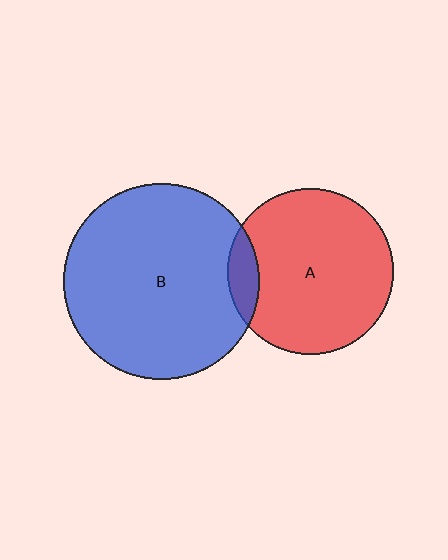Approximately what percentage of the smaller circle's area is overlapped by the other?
Approximately 10%.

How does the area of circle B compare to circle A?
Approximately 1.4 times.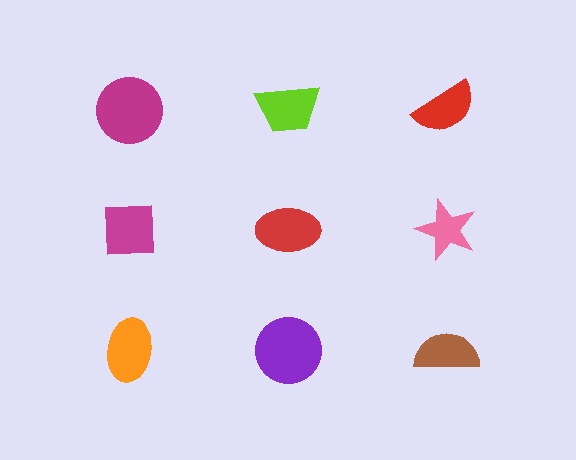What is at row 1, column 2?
A lime trapezoid.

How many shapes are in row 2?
3 shapes.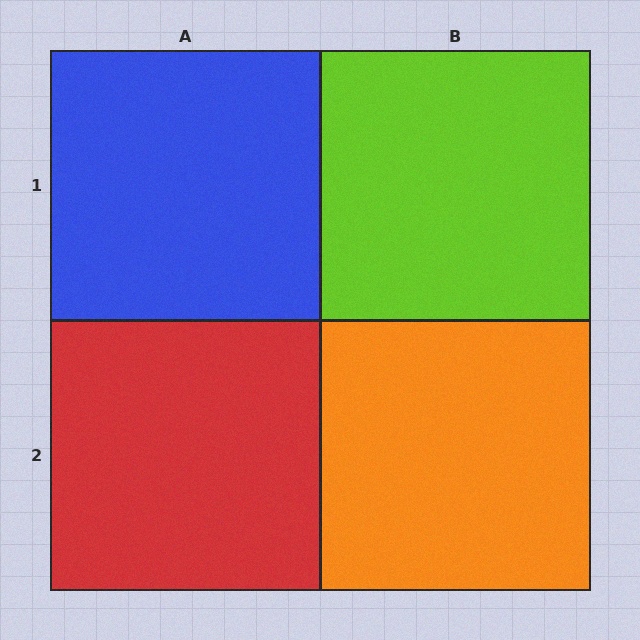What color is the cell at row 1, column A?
Blue.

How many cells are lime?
1 cell is lime.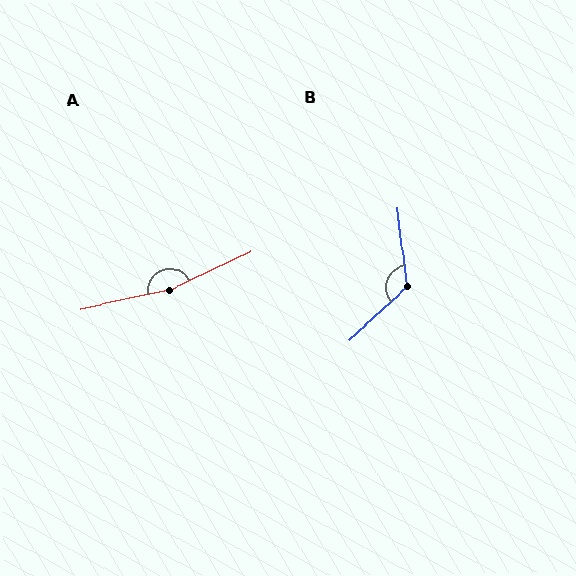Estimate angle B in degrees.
Approximately 125 degrees.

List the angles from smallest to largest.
B (125°), A (167°).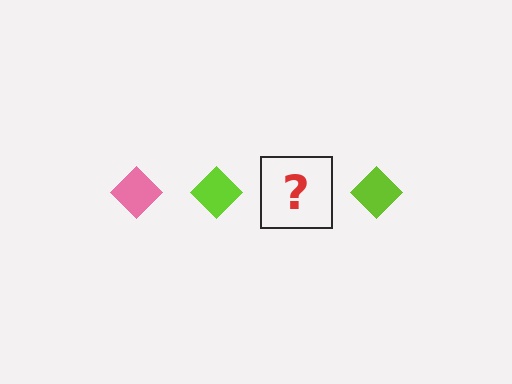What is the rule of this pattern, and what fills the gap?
The rule is that the pattern cycles through pink, lime diamonds. The gap should be filled with a pink diamond.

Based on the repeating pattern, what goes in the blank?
The blank should be a pink diamond.